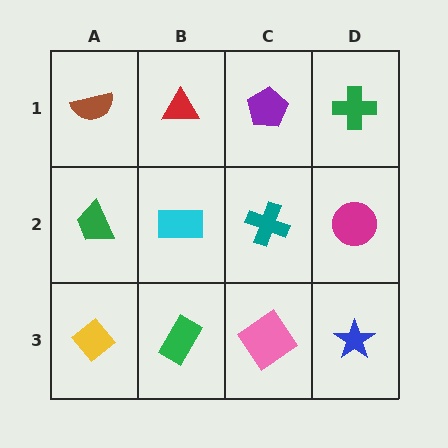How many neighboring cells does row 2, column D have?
3.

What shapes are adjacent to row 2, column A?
A brown semicircle (row 1, column A), a yellow diamond (row 3, column A), a cyan rectangle (row 2, column B).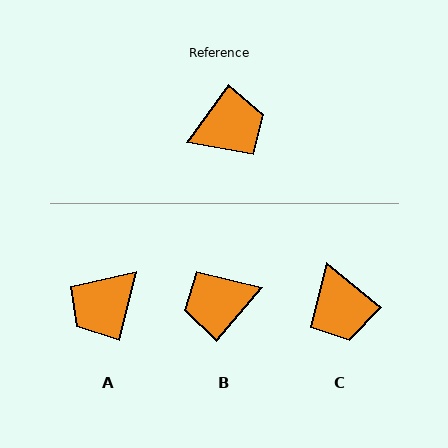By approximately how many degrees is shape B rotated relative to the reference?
Approximately 177 degrees counter-clockwise.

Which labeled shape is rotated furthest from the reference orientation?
B, about 177 degrees away.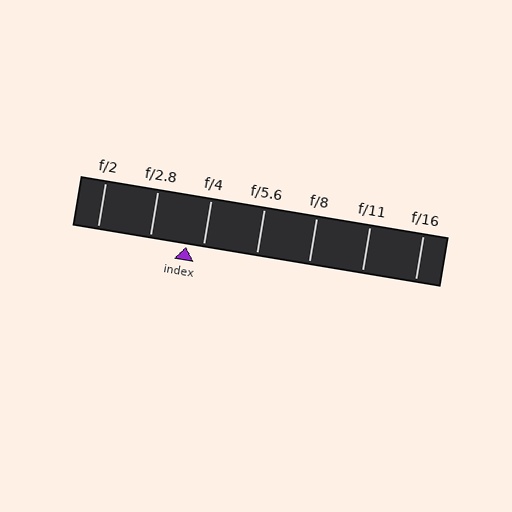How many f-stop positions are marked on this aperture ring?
There are 7 f-stop positions marked.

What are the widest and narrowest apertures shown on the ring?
The widest aperture shown is f/2 and the narrowest is f/16.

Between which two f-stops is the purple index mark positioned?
The index mark is between f/2.8 and f/4.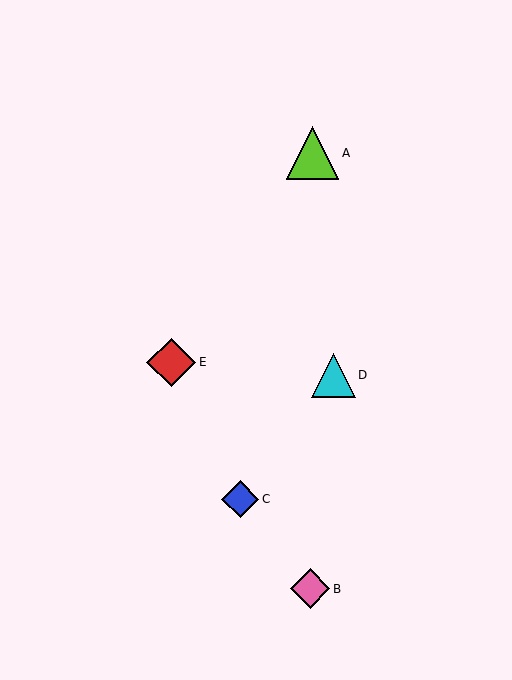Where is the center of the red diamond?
The center of the red diamond is at (171, 362).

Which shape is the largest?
The lime triangle (labeled A) is the largest.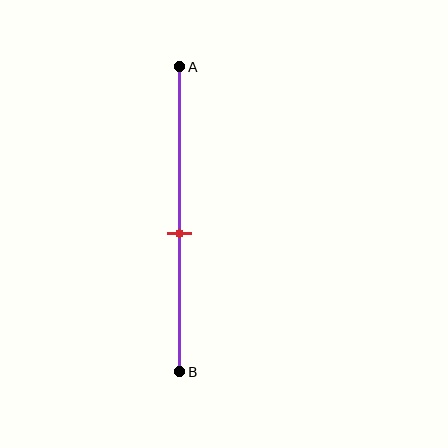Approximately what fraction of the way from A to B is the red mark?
The red mark is approximately 55% of the way from A to B.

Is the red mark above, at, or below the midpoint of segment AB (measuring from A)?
The red mark is below the midpoint of segment AB.